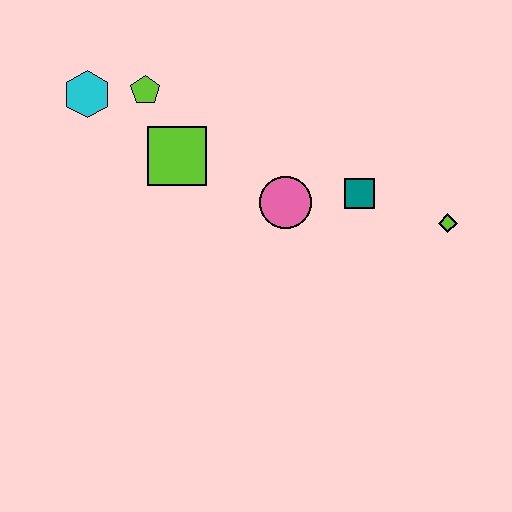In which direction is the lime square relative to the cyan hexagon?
The lime square is to the right of the cyan hexagon.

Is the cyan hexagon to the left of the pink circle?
Yes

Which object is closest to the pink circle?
The teal square is closest to the pink circle.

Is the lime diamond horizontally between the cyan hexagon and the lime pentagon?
No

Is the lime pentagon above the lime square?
Yes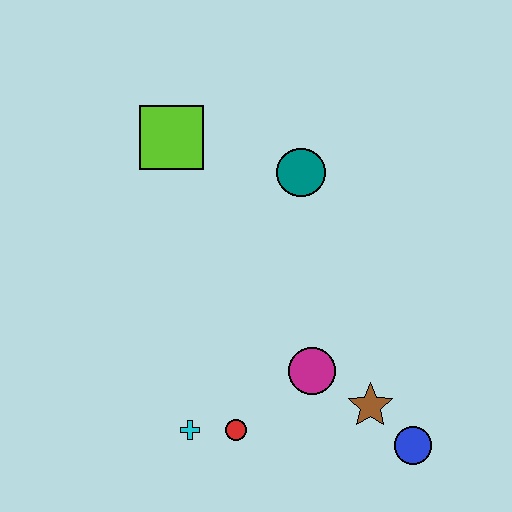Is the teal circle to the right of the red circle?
Yes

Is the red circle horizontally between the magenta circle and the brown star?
No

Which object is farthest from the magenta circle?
The lime square is farthest from the magenta circle.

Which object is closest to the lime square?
The teal circle is closest to the lime square.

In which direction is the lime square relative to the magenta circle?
The lime square is above the magenta circle.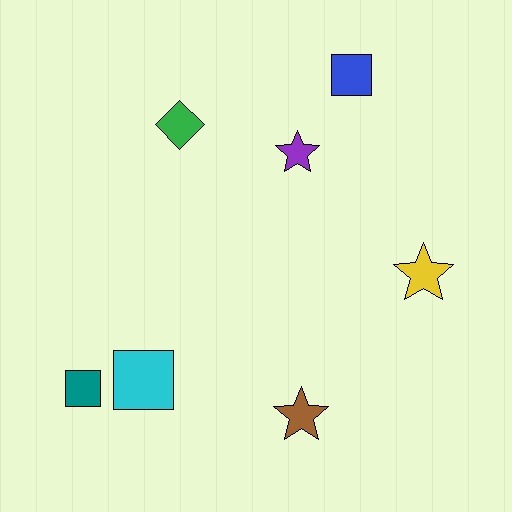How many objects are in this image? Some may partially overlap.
There are 7 objects.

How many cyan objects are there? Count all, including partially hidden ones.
There is 1 cyan object.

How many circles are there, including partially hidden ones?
There are no circles.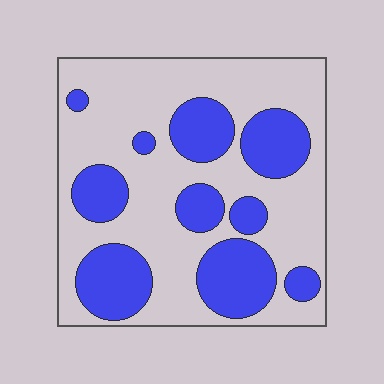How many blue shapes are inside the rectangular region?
10.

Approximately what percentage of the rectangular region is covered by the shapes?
Approximately 35%.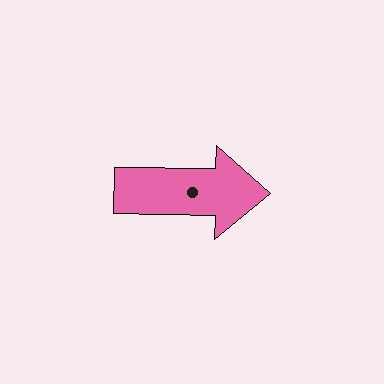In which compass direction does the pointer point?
East.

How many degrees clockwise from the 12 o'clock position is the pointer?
Approximately 91 degrees.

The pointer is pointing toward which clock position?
Roughly 3 o'clock.